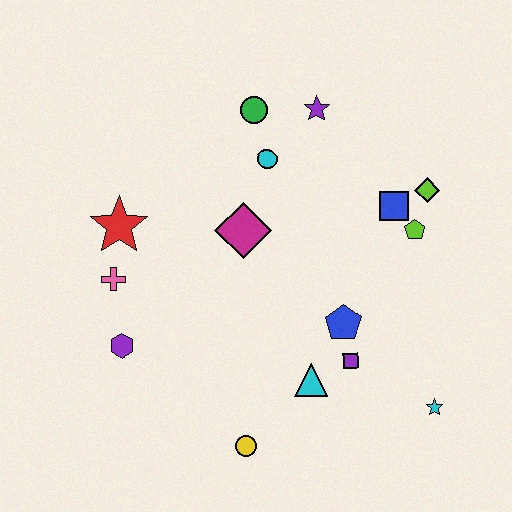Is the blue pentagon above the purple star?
No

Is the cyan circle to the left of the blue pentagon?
Yes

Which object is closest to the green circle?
The cyan circle is closest to the green circle.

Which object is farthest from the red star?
The cyan star is farthest from the red star.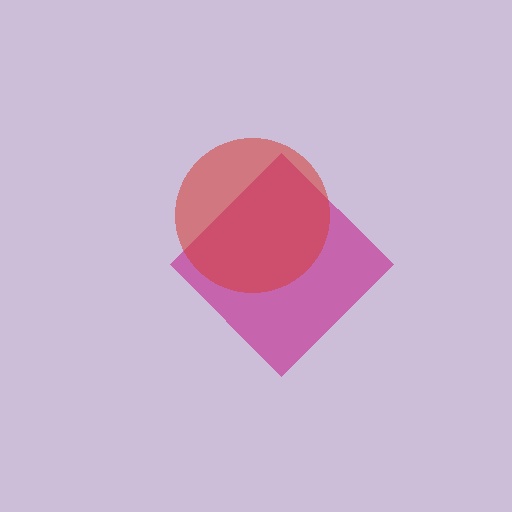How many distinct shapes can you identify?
There are 2 distinct shapes: a magenta diamond, a red circle.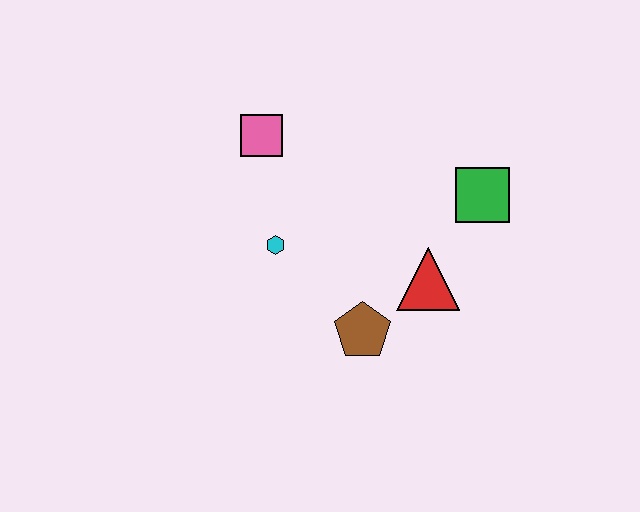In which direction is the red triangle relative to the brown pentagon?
The red triangle is to the right of the brown pentagon.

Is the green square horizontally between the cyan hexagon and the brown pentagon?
No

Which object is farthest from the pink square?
The green square is farthest from the pink square.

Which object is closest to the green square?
The red triangle is closest to the green square.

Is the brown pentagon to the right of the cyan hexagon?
Yes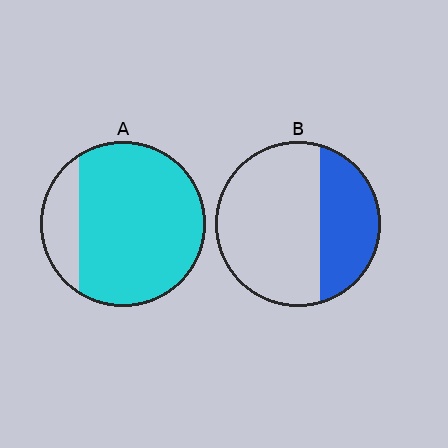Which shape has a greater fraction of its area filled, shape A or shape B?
Shape A.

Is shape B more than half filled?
No.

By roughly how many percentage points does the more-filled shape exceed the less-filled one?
By roughly 50 percentage points (A over B).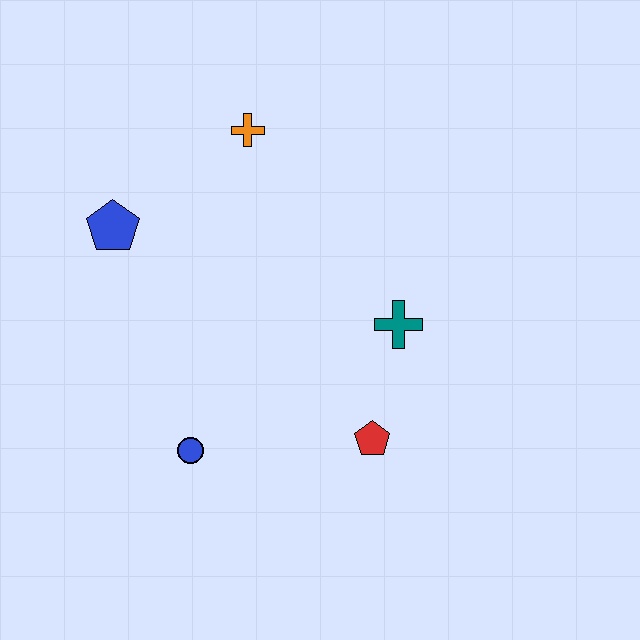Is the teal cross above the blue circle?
Yes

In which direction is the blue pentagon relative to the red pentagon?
The blue pentagon is to the left of the red pentagon.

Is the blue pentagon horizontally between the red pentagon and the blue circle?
No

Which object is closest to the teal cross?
The red pentagon is closest to the teal cross.